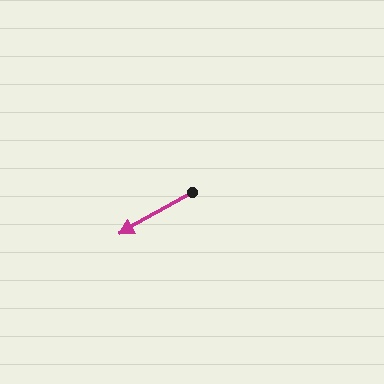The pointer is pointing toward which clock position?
Roughly 8 o'clock.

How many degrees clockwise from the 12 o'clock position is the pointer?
Approximately 240 degrees.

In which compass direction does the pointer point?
Southwest.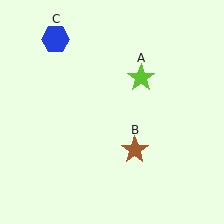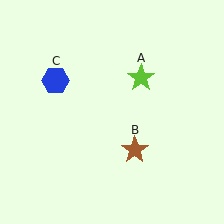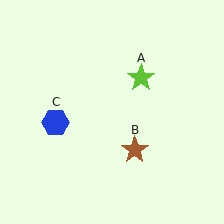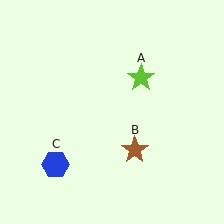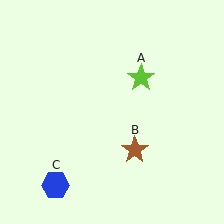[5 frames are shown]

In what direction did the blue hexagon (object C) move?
The blue hexagon (object C) moved down.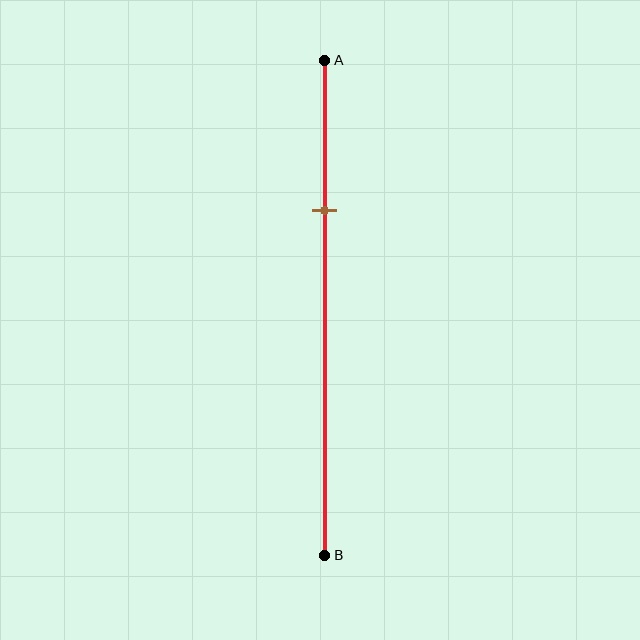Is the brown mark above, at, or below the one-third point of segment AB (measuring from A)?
The brown mark is above the one-third point of segment AB.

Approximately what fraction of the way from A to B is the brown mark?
The brown mark is approximately 30% of the way from A to B.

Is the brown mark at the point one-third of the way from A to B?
No, the mark is at about 30% from A, not at the 33% one-third point.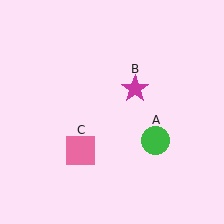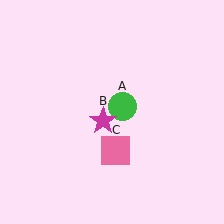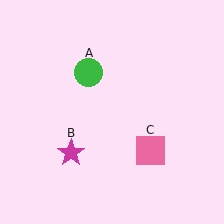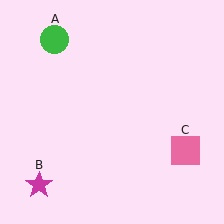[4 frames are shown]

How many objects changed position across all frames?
3 objects changed position: green circle (object A), magenta star (object B), pink square (object C).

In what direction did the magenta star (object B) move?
The magenta star (object B) moved down and to the left.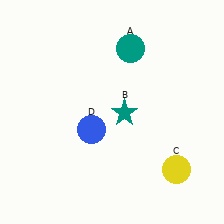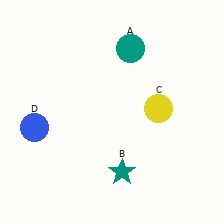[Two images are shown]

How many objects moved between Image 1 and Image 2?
3 objects moved between the two images.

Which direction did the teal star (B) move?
The teal star (B) moved down.